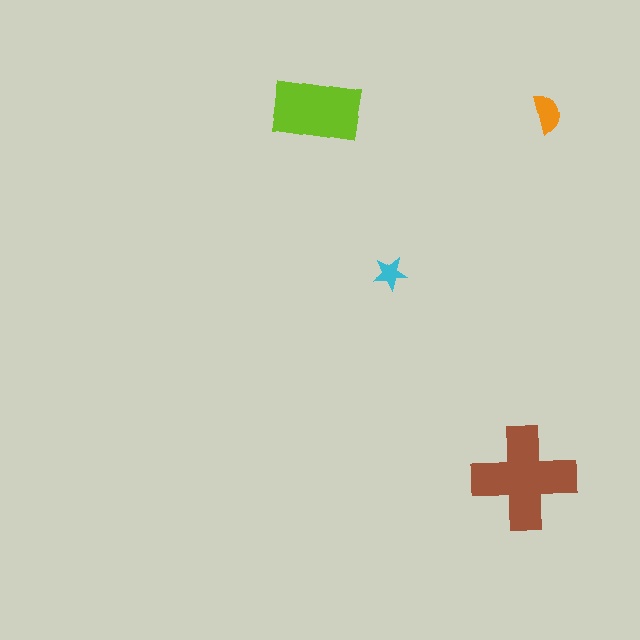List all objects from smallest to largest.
The cyan star, the orange semicircle, the lime rectangle, the brown cross.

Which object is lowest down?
The brown cross is bottommost.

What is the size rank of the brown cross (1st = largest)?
1st.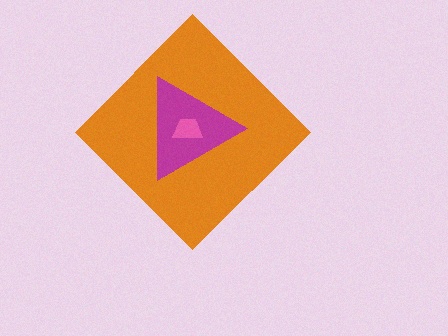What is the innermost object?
The pink trapezoid.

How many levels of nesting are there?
3.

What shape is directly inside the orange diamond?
The magenta triangle.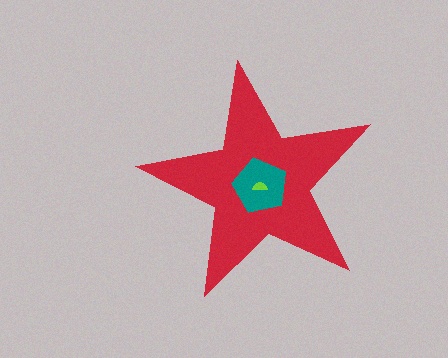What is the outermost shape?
The red star.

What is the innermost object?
The lime semicircle.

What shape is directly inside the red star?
The teal pentagon.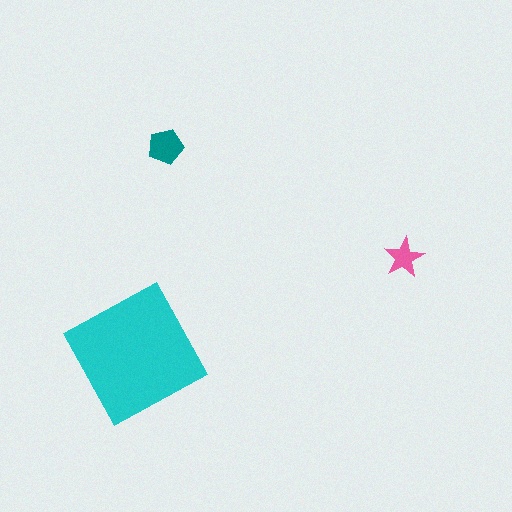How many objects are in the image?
There are 3 objects in the image.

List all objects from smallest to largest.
The pink star, the teal pentagon, the cyan square.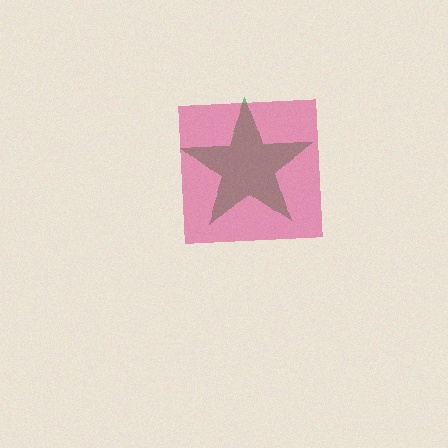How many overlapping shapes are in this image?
There are 2 overlapping shapes in the image.